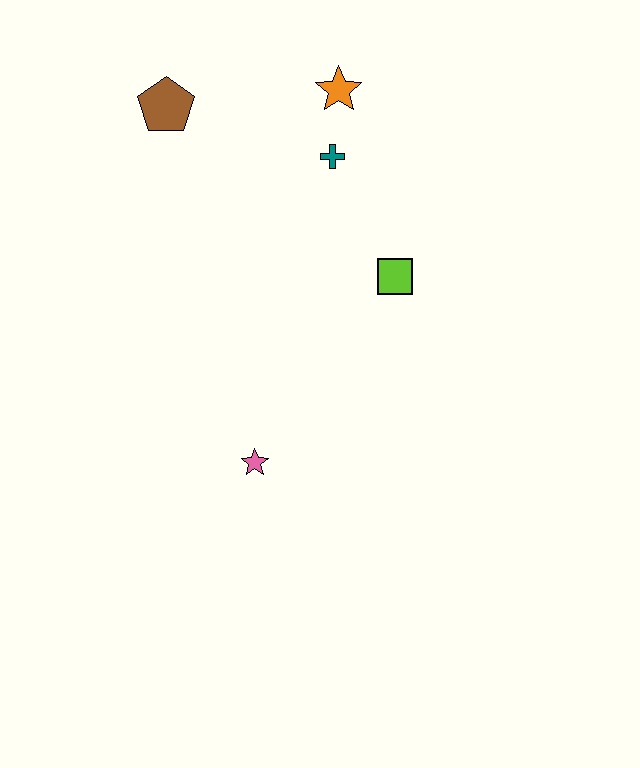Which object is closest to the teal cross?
The orange star is closest to the teal cross.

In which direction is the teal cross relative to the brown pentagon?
The teal cross is to the right of the brown pentagon.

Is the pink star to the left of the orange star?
Yes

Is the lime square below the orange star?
Yes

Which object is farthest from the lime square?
The brown pentagon is farthest from the lime square.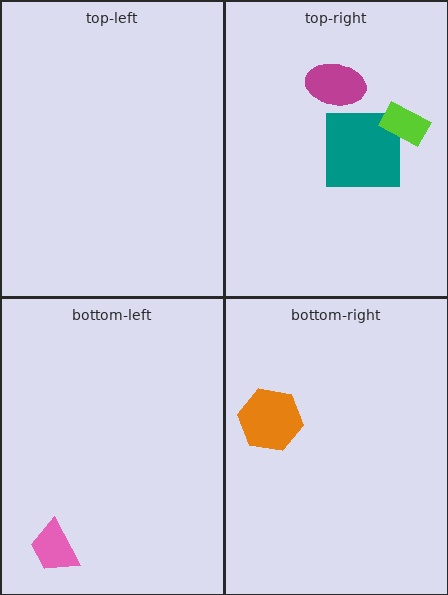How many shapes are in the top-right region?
3.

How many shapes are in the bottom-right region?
1.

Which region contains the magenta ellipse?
The top-right region.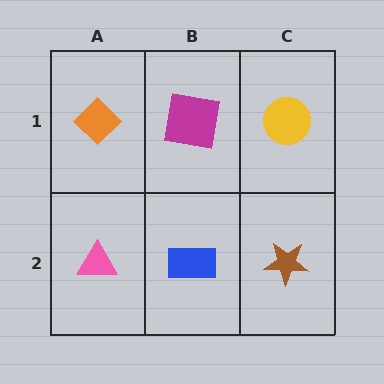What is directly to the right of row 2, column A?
A blue rectangle.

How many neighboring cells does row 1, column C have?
2.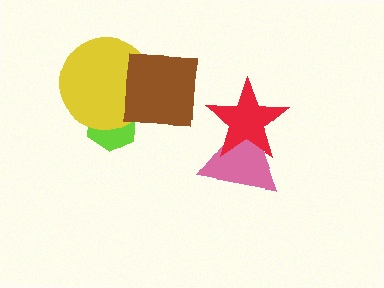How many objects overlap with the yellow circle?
2 objects overlap with the yellow circle.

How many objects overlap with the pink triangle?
1 object overlaps with the pink triangle.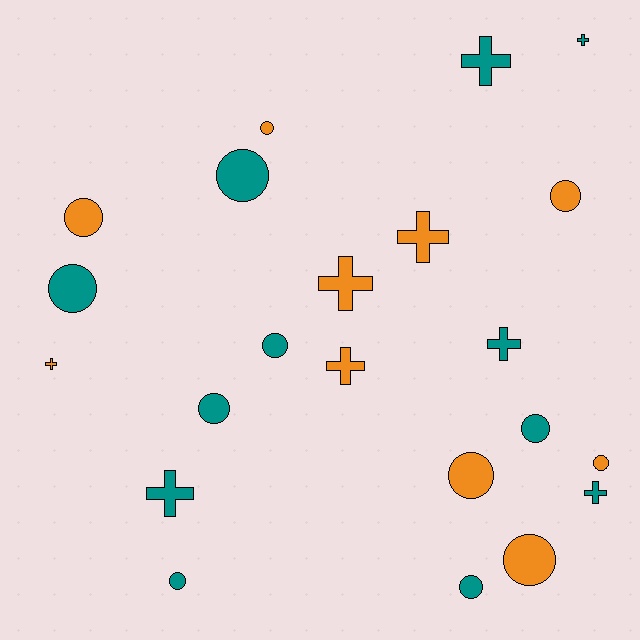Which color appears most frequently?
Teal, with 12 objects.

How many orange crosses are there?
There are 4 orange crosses.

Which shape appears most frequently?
Circle, with 13 objects.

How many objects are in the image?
There are 22 objects.